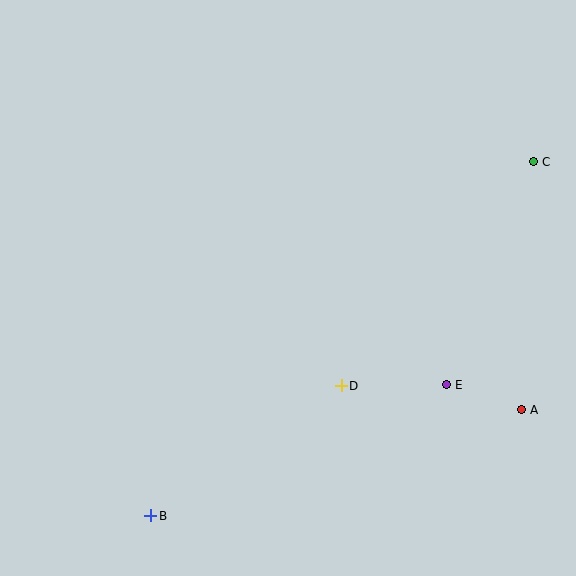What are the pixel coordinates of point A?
Point A is at (522, 410).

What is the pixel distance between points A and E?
The distance between A and E is 79 pixels.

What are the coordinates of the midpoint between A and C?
The midpoint between A and C is at (528, 286).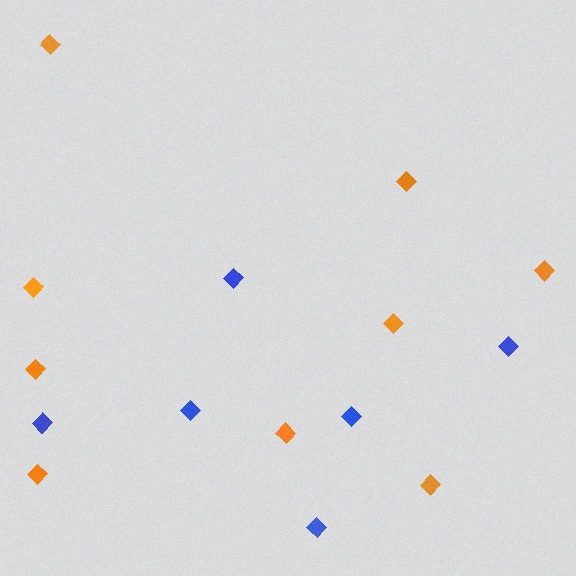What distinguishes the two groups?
There are 2 groups: one group of orange diamonds (9) and one group of blue diamonds (6).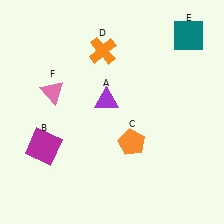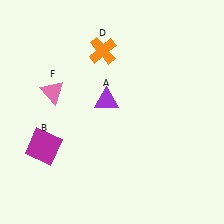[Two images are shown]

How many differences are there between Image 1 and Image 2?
There are 2 differences between the two images.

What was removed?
The orange pentagon (C), the teal square (E) were removed in Image 2.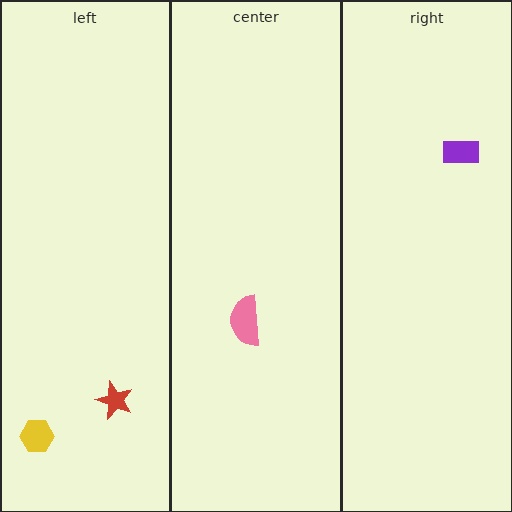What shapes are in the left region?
The red star, the yellow hexagon.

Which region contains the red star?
The left region.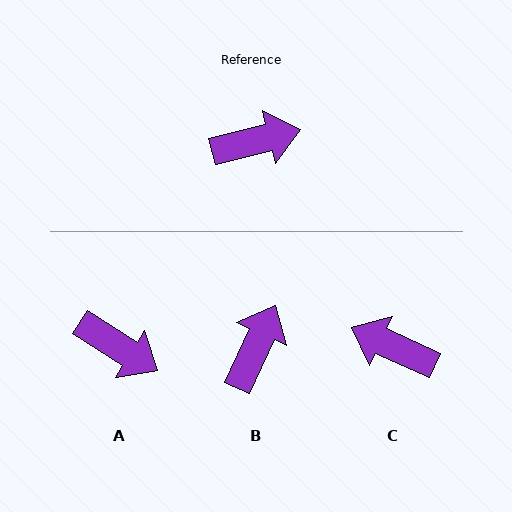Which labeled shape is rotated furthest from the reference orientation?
C, about 142 degrees away.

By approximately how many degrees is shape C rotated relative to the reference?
Approximately 142 degrees counter-clockwise.